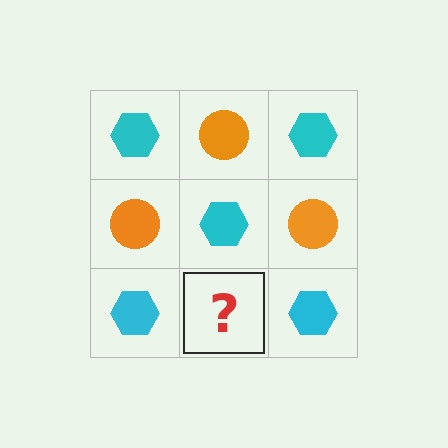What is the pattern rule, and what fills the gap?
The rule is that it alternates cyan hexagon and orange circle in a checkerboard pattern. The gap should be filled with an orange circle.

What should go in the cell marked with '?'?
The missing cell should contain an orange circle.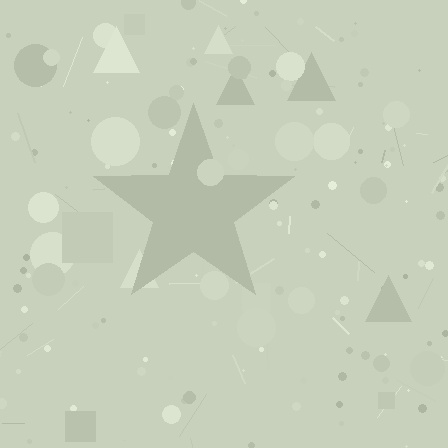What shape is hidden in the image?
A star is hidden in the image.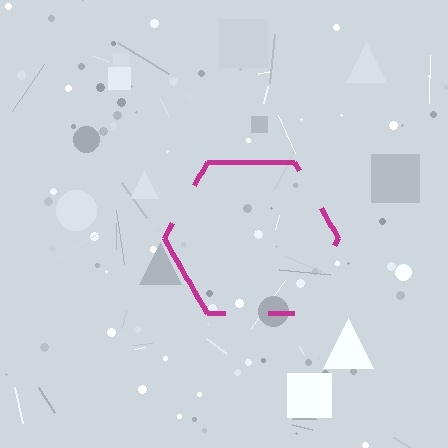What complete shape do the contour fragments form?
The contour fragments form a hexagon.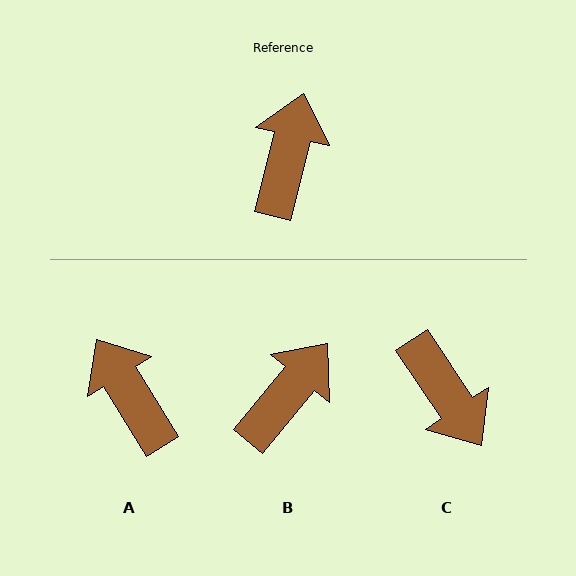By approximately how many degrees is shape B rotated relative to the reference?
Approximately 25 degrees clockwise.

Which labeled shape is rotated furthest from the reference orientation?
C, about 132 degrees away.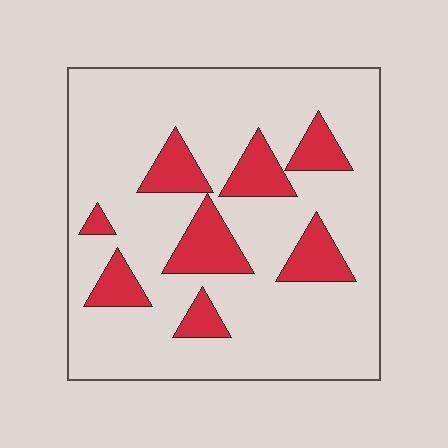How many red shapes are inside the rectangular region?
8.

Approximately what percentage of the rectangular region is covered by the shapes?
Approximately 20%.